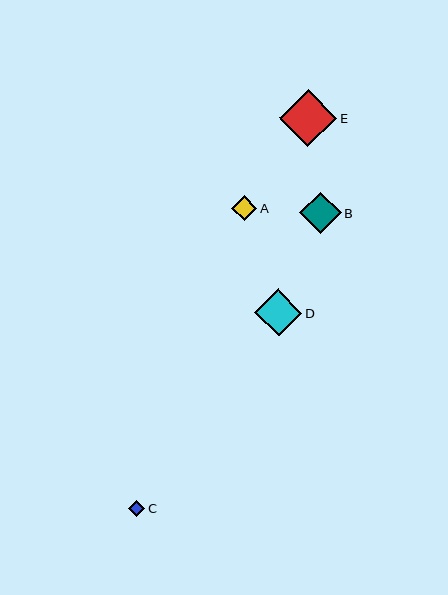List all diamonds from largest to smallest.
From largest to smallest: E, D, B, A, C.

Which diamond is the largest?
Diamond E is the largest with a size of approximately 57 pixels.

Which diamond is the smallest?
Diamond C is the smallest with a size of approximately 16 pixels.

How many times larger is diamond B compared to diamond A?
Diamond B is approximately 1.7 times the size of diamond A.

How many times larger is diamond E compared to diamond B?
Diamond E is approximately 1.4 times the size of diamond B.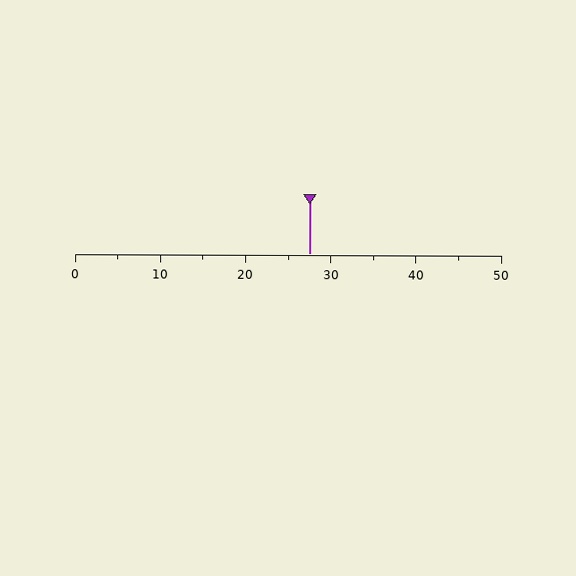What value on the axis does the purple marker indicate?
The marker indicates approximately 27.5.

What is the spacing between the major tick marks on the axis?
The major ticks are spaced 10 apart.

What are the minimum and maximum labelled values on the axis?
The axis runs from 0 to 50.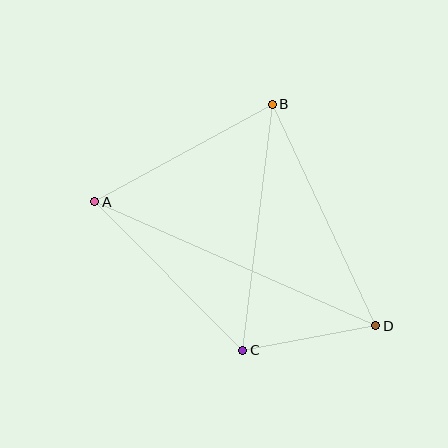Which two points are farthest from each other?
Points A and D are farthest from each other.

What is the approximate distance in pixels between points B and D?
The distance between B and D is approximately 244 pixels.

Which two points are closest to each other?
Points C and D are closest to each other.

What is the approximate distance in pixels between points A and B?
The distance between A and B is approximately 203 pixels.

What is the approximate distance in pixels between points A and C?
The distance between A and C is approximately 210 pixels.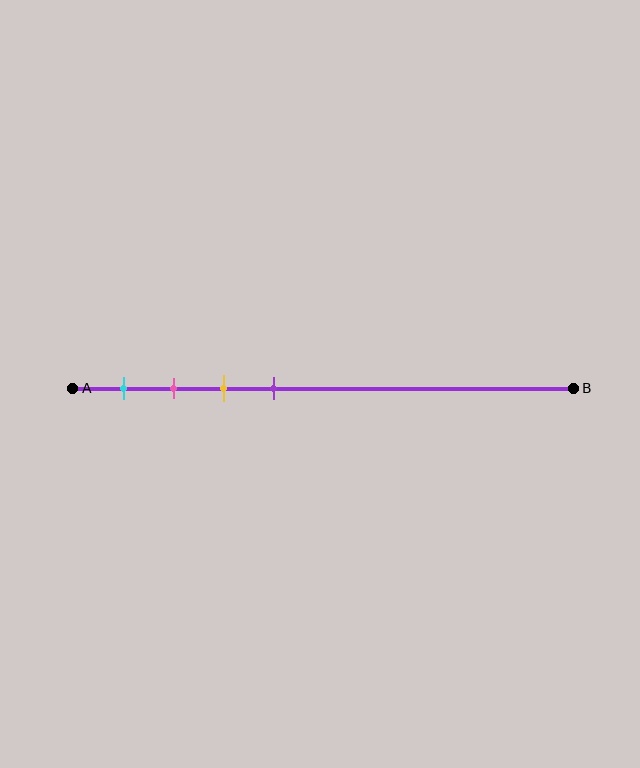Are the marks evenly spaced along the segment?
Yes, the marks are approximately evenly spaced.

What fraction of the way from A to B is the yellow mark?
The yellow mark is approximately 30% (0.3) of the way from A to B.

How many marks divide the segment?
There are 4 marks dividing the segment.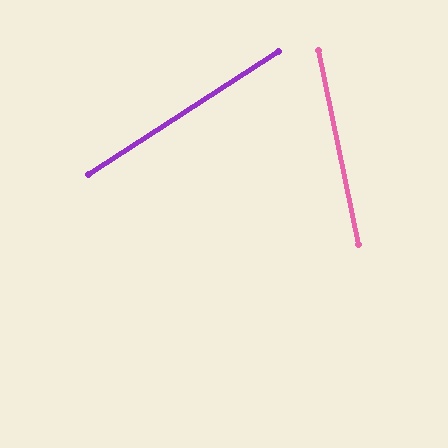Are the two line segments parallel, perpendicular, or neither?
Neither parallel nor perpendicular — they differ by about 69°.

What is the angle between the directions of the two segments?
Approximately 69 degrees.